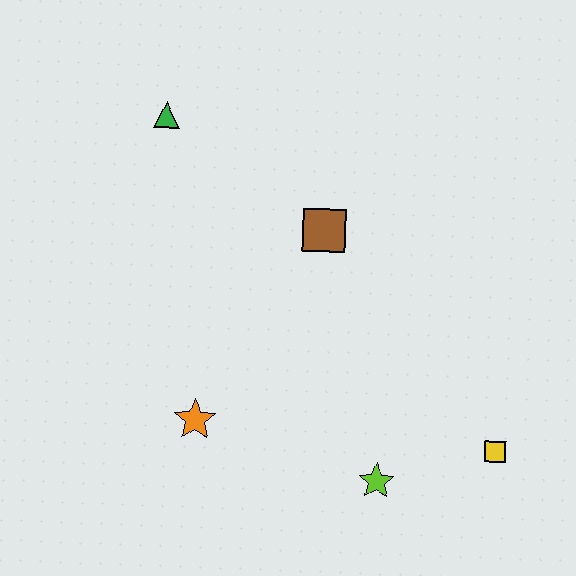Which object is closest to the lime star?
The yellow square is closest to the lime star.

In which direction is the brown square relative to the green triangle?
The brown square is to the right of the green triangle.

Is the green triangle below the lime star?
No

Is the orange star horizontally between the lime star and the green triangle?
Yes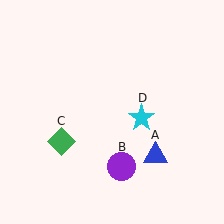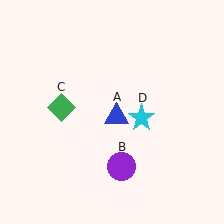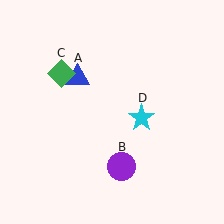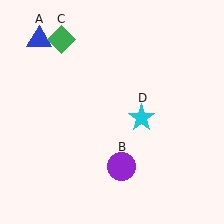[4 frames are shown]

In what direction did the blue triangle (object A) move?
The blue triangle (object A) moved up and to the left.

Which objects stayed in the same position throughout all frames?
Purple circle (object B) and cyan star (object D) remained stationary.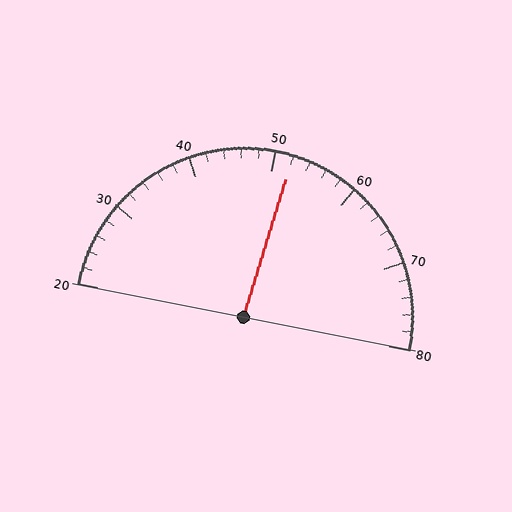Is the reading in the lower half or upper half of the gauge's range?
The reading is in the upper half of the range (20 to 80).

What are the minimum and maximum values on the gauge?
The gauge ranges from 20 to 80.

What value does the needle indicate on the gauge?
The needle indicates approximately 52.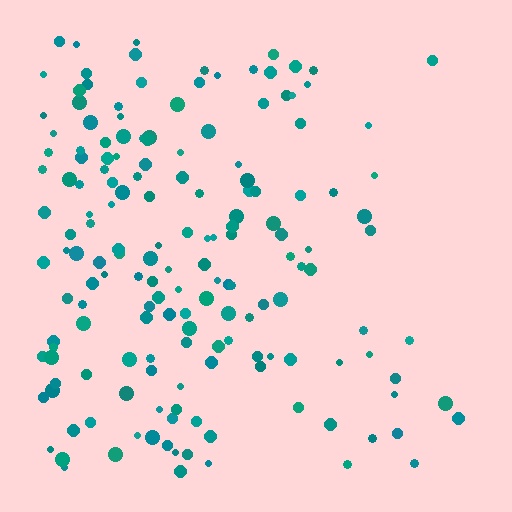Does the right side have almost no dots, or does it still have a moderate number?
Still a moderate number, just noticeably fewer than the left.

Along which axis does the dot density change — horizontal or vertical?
Horizontal.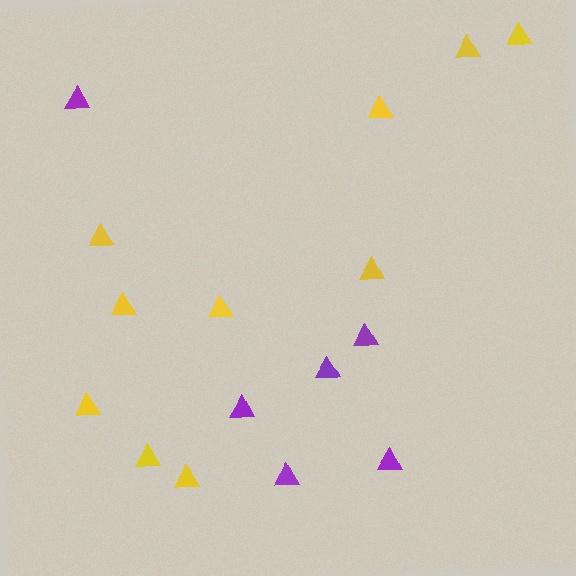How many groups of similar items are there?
There are 2 groups: one group of purple triangles (6) and one group of yellow triangles (10).